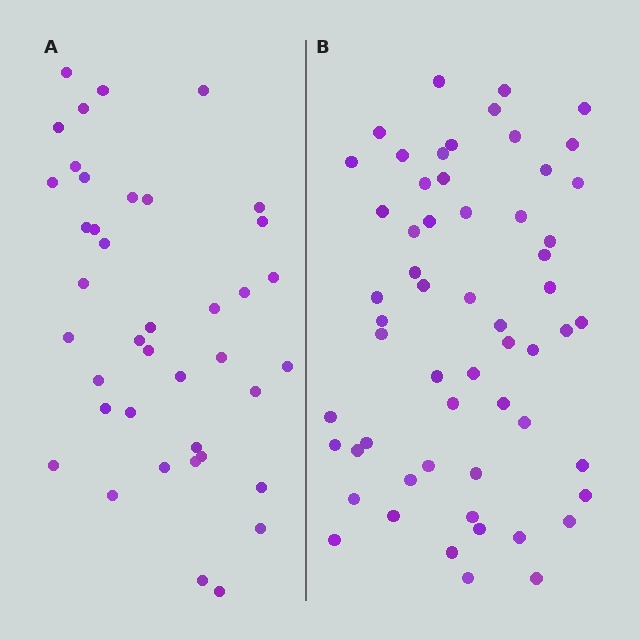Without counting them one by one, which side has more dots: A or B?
Region B (the right region) has more dots.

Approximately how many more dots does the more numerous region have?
Region B has approximately 20 more dots than region A.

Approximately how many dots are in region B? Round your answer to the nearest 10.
About 60 dots. (The exact count is 58, which rounds to 60.)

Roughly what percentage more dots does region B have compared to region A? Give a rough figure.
About 45% more.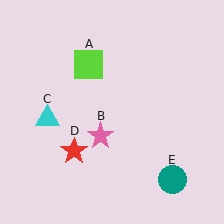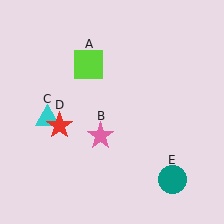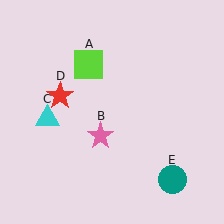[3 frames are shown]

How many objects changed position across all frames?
1 object changed position: red star (object D).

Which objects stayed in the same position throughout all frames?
Lime square (object A) and pink star (object B) and cyan triangle (object C) and teal circle (object E) remained stationary.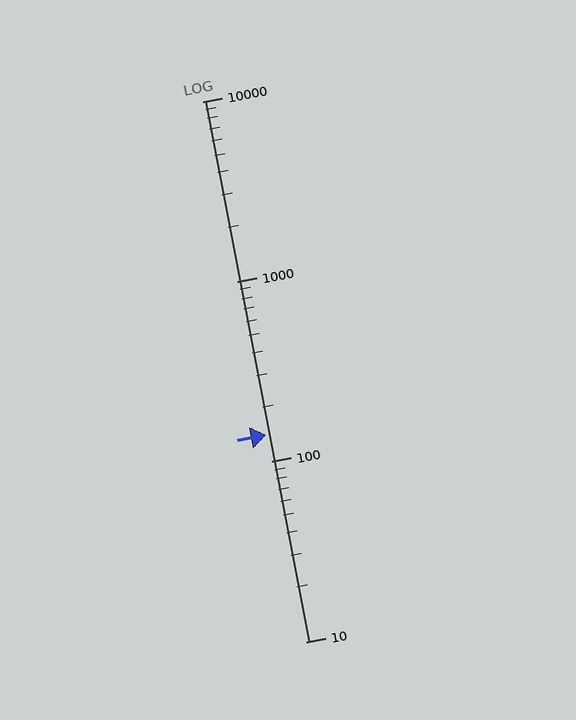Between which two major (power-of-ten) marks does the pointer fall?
The pointer is between 100 and 1000.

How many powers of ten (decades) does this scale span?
The scale spans 3 decades, from 10 to 10000.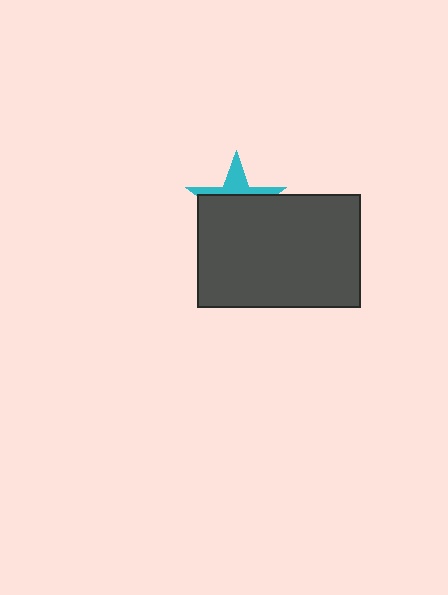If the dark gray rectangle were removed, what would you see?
You would see the complete cyan star.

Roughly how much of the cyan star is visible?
A small part of it is visible (roughly 32%).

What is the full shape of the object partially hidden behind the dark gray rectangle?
The partially hidden object is a cyan star.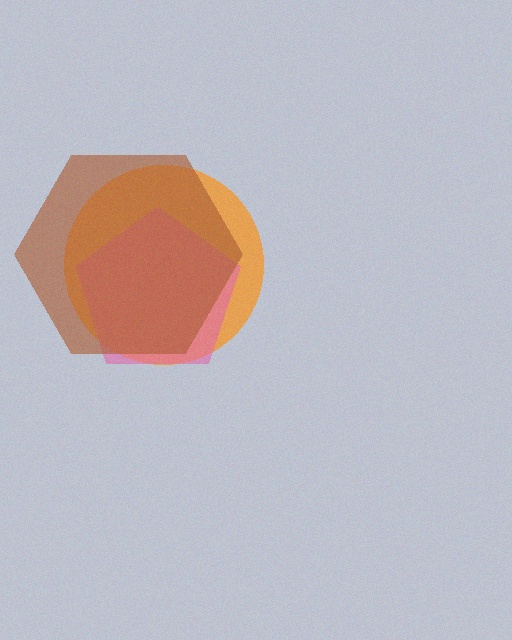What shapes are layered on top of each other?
The layered shapes are: an orange circle, a pink pentagon, a brown hexagon.